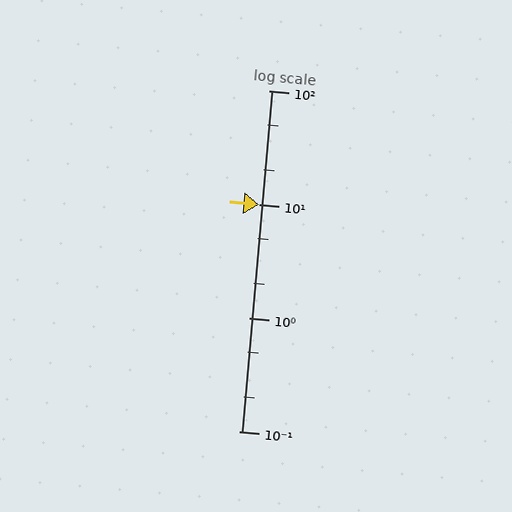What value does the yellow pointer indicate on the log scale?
The pointer indicates approximately 10.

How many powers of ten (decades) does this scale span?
The scale spans 3 decades, from 0.1 to 100.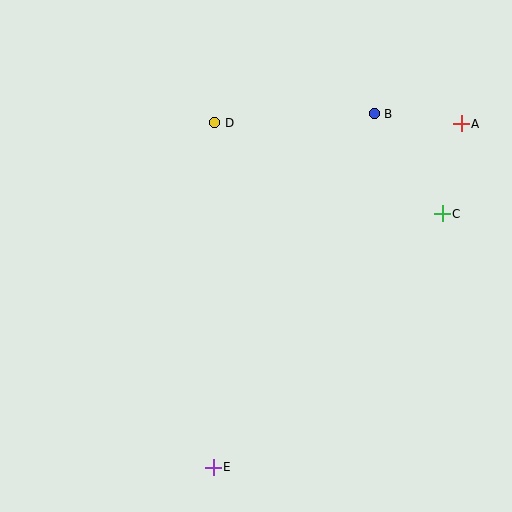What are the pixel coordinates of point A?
Point A is at (461, 124).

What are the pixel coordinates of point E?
Point E is at (213, 467).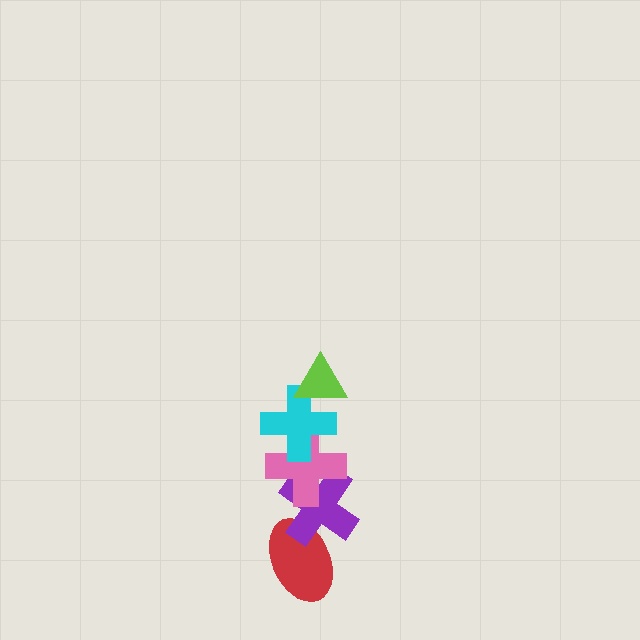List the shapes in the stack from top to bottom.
From top to bottom: the lime triangle, the cyan cross, the pink cross, the purple cross, the red ellipse.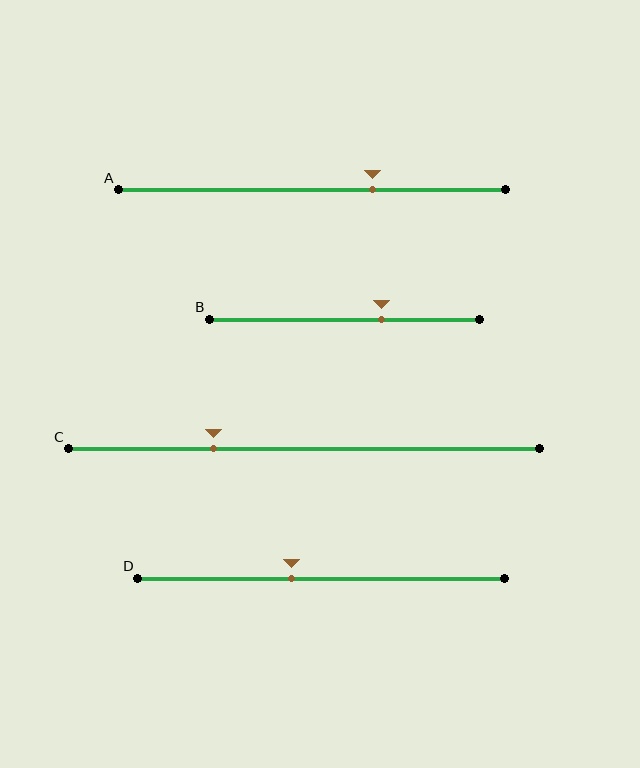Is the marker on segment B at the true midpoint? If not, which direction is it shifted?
No, the marker on segment B is shifted to the right by about 14% of the segment length.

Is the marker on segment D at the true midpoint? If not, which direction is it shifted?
No, the marker on segment D is shifted to the left by about 8% of the segment length.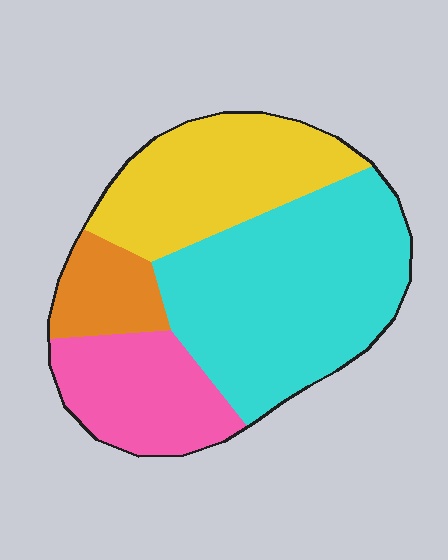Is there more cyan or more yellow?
Cyan.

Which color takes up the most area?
Cyan, at roughly 45%.